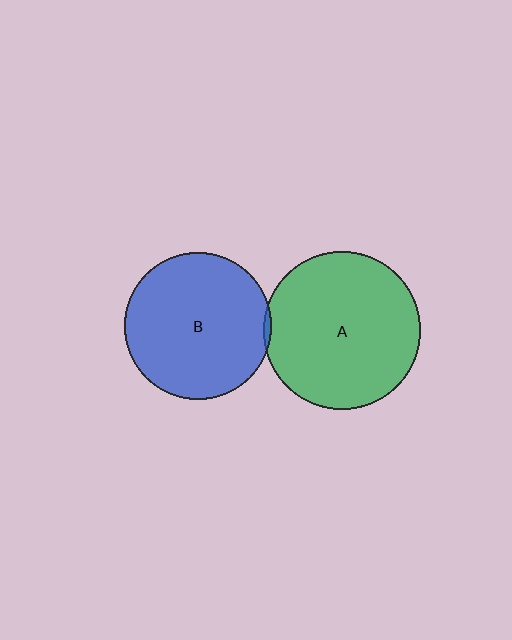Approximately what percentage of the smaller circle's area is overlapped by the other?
Approximately 5%.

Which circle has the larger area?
Circle A (green).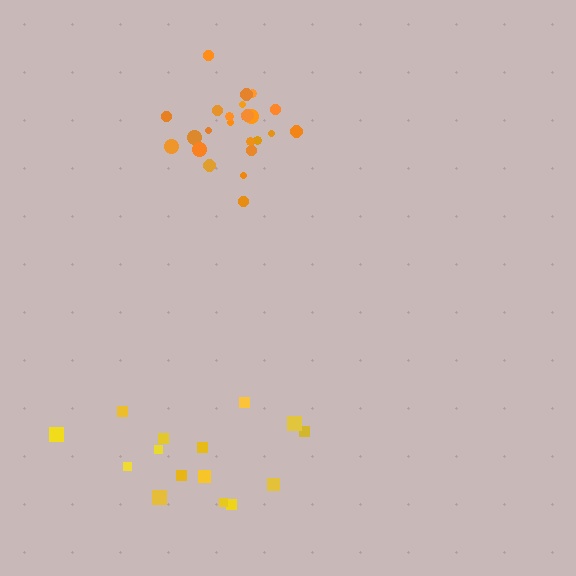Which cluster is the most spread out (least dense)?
Yellow.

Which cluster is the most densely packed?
Orange.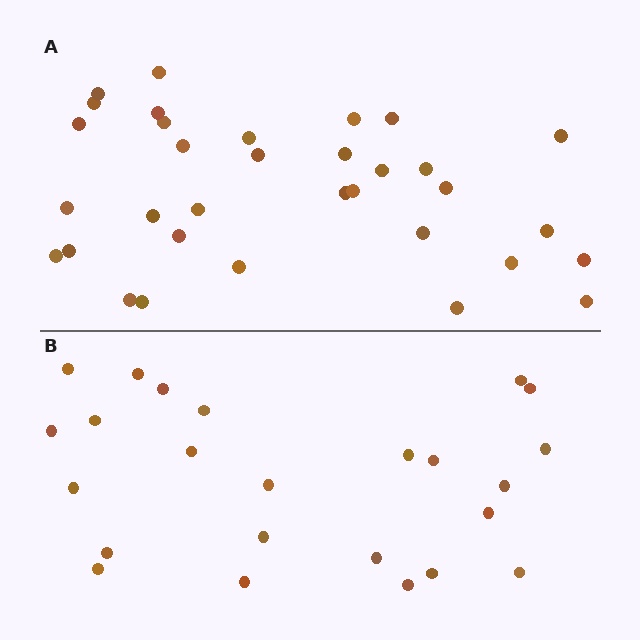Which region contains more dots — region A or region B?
Region A (the top region) has more dots.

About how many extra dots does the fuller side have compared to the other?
Region A has roughly 8 or so more dots than region B.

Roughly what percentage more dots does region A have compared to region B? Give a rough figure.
About 40% more.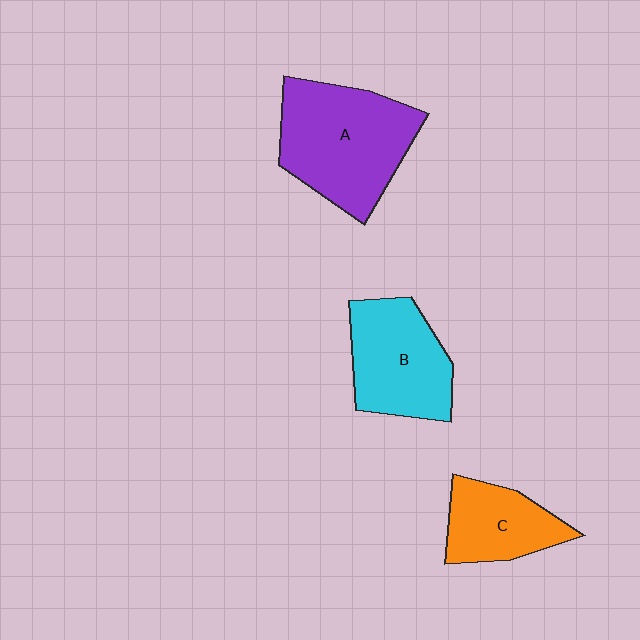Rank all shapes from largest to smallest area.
From largest to smallest: A (purple), B (cyan), C (orange).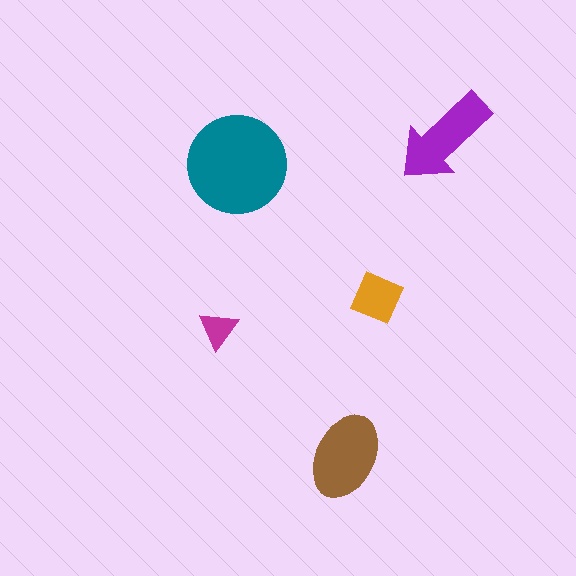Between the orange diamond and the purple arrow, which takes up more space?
The purple arrow.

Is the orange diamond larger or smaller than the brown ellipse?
Smaller.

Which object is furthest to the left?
The magenta triangle is leftmost.